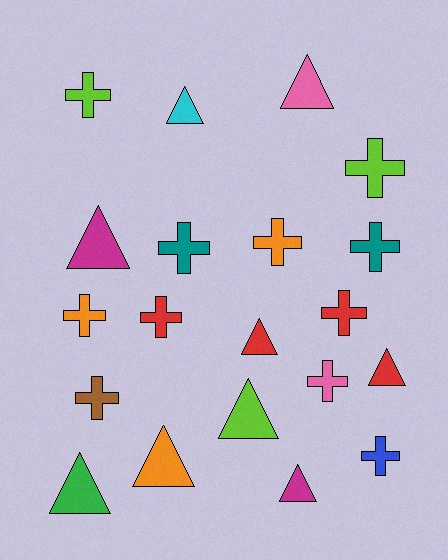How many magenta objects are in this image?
There are 2 magenta objects.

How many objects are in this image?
There are 20 objects.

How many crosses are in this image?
There are 11 crosses.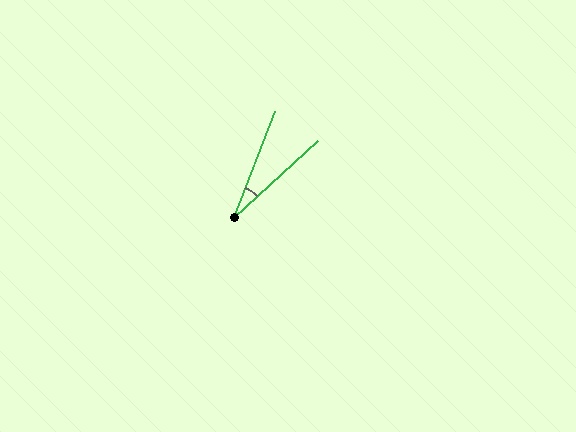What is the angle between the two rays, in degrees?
Approximately 27 degrees.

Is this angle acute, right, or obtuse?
It is acute.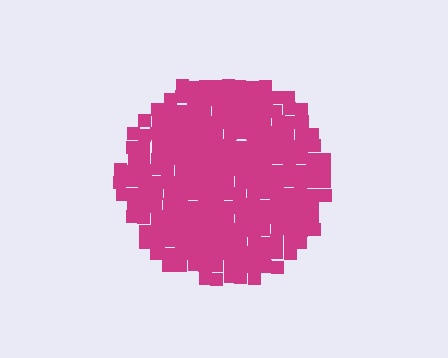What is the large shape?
The large shape is a circle.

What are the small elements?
The small elements are squares.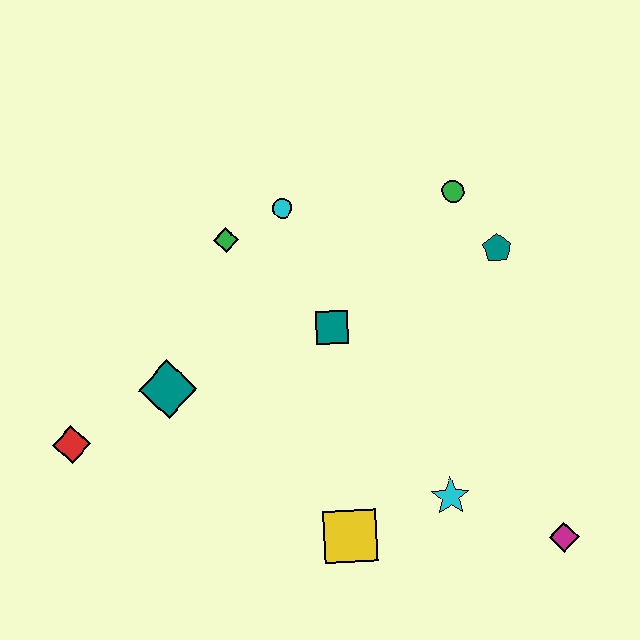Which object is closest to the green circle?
The teal pentagon is closest to the green circle.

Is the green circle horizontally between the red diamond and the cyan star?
No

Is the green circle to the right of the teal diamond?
Yes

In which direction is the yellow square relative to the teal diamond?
The yellow square is to the right of the teal diamond.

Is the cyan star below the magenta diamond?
No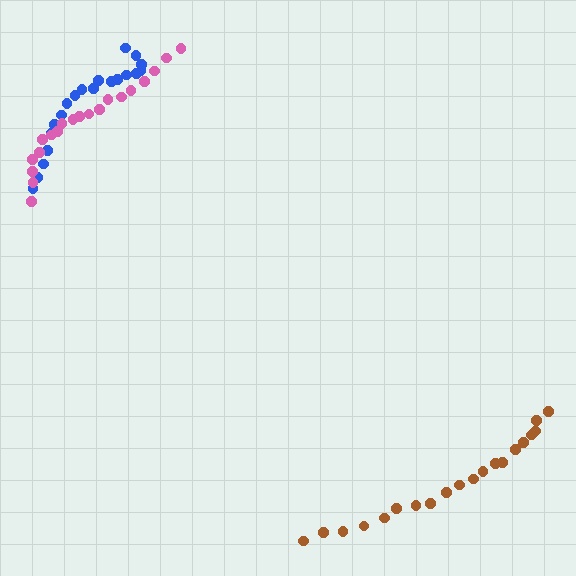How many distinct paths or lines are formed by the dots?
There are 3 distinct paths.